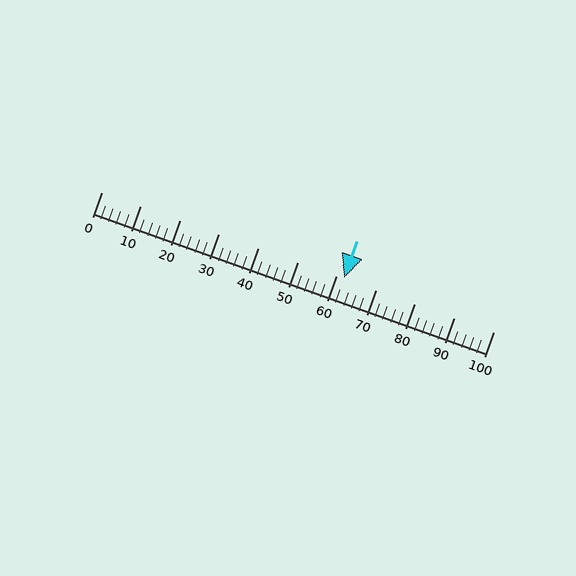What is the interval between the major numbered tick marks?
The major tick marks are spaced 10 units apart.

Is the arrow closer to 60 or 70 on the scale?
The arrow is closer to 60.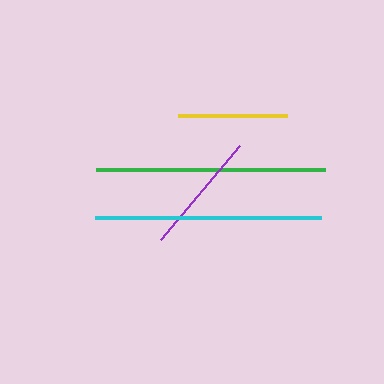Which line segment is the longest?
The green line is the longest at approximately 229 pixels.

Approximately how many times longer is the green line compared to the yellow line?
The green line is approximately 2.1 times the length of the yellow line.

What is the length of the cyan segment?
The cyan segment is approximately 226 pixels long.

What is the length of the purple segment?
The purple segment is approximately 123 pixels long.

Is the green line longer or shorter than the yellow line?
The green line is longer than the yellow line.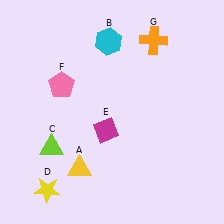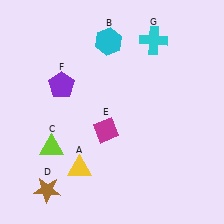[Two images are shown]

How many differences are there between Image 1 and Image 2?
There are 3 differences between the two images.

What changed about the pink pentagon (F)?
In Image 1, F is pink. In Image 2, it changed to purple.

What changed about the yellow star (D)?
In Image 1, D is yellow. In Image 2, it changed to brown.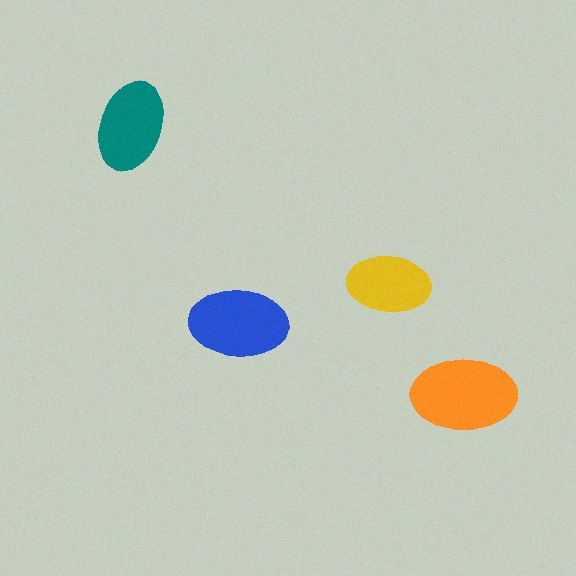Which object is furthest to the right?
The orange ellipse is rightmost.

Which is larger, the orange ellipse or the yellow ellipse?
The orange one.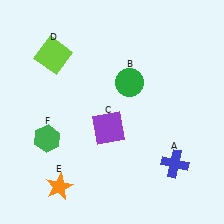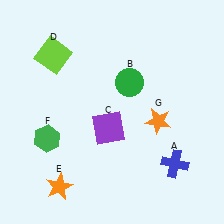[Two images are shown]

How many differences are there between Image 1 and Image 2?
There is 1 difference between the two images.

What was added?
An orange star (G) was added in Image 2.